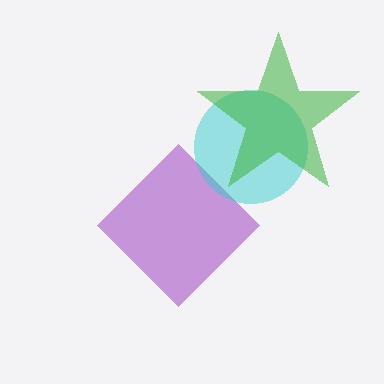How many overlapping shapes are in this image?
There are 3 overlapping shapes in the image.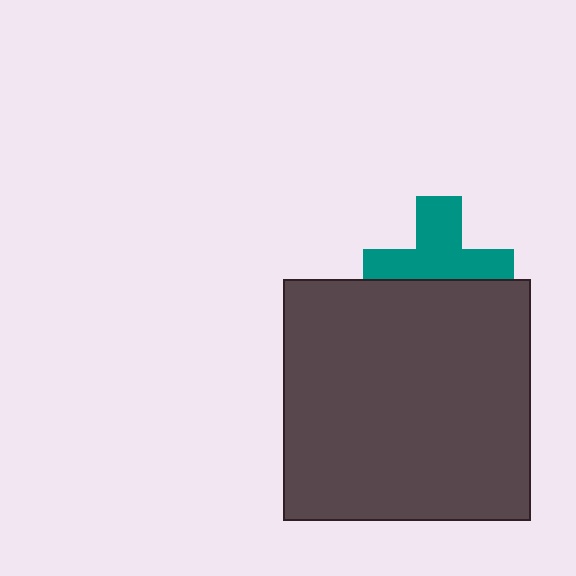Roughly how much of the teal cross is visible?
About half of it is visible (roughly 59%).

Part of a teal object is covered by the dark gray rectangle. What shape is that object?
It is a cross.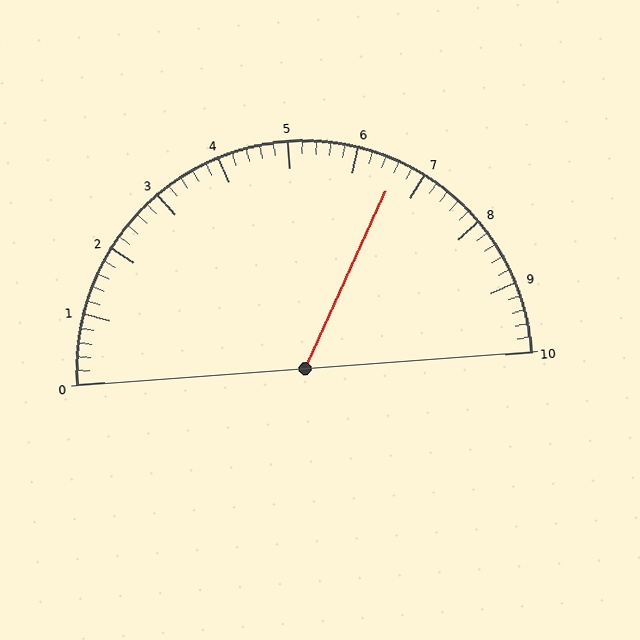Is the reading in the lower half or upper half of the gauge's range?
The reading is in the upper half of the range (0 to 10).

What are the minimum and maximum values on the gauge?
The gauge ranges from 0 to 10.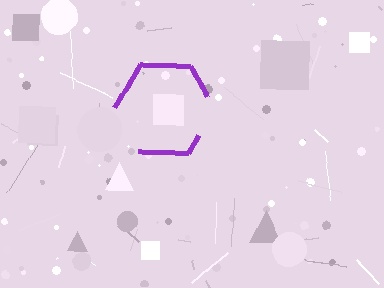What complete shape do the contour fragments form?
The contour fragments form a hexagon.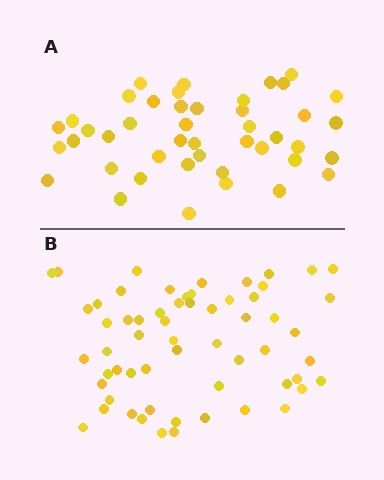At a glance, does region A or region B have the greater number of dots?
Region B (the bottom region) has more dots.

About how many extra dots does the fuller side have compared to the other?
Region B has approximately 15 more dots than region A.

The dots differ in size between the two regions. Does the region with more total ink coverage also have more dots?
No. Region A has more total ink coverage because its dots are larger, but region B actually contains more individual dots. Total area can be misleading — the number of items is what matters here.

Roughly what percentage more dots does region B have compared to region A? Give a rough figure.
About 35% more.